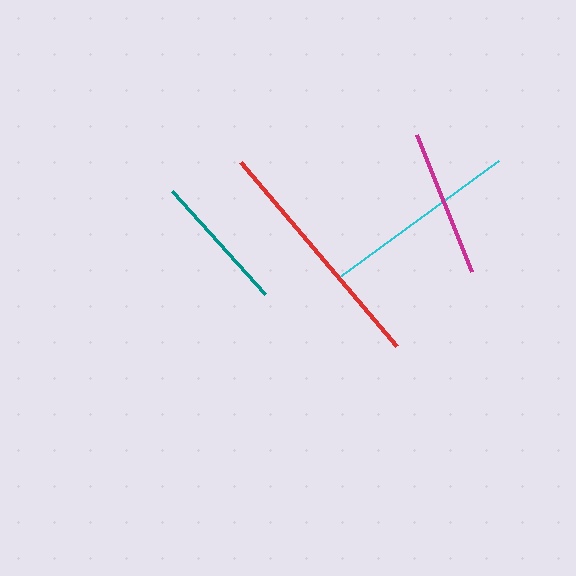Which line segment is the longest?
The red line is the longest at approximately 241 pixels.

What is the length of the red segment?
The red segment is approximately 241 pixels long.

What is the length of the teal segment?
The teal segment is approximately 139 pixels long.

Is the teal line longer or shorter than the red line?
The red line is longer than the teal line.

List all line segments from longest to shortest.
From longest to shortest: red, cyan, magenta, teal.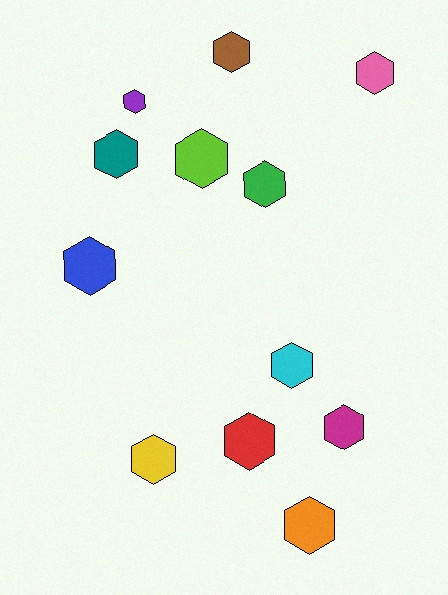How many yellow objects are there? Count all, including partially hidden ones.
There is 1 yellow object.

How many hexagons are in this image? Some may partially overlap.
There are 12 hexagons.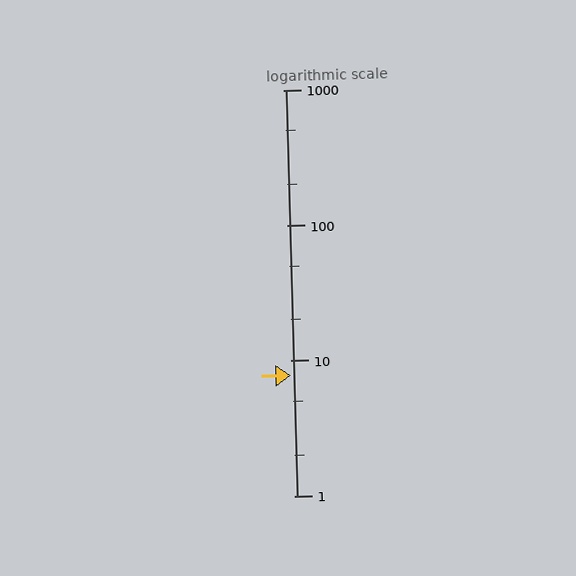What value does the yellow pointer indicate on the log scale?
The pointer indicates approximately 7.8.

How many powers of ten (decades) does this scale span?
The scale spans 3 decades, from 1 to 1000.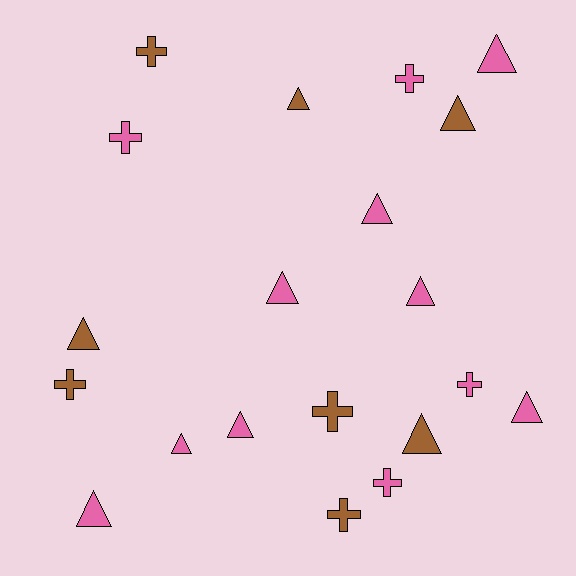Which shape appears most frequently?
Triangle, with 12 objects.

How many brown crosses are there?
There are 4 brown crosses.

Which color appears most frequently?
Pink, with 12 objects.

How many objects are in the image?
There are 20 objects.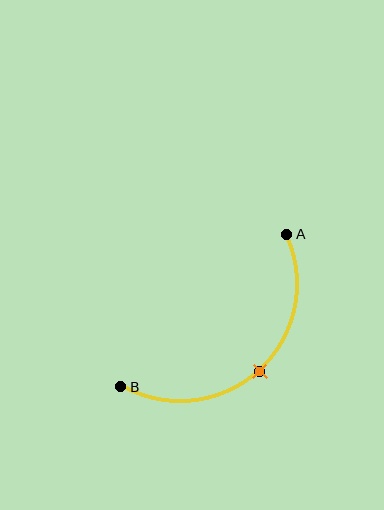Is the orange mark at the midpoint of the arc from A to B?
Yes. The orange mark lies on the arc at equal arc-length from both A and B — it is the arc midpoint.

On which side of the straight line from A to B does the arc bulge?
The arc bulges below and to the right of the straight line connecting A and B.